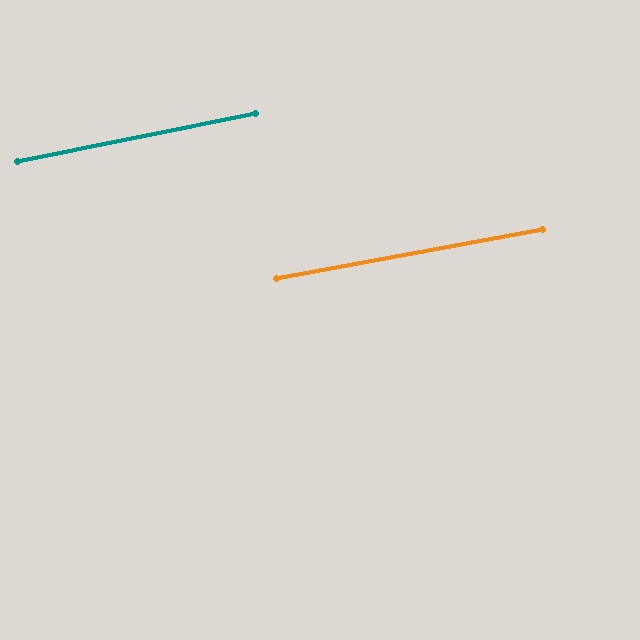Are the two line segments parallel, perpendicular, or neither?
Parallel — their directions differ by only 0.7°.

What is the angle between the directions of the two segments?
Approximately 1 degree.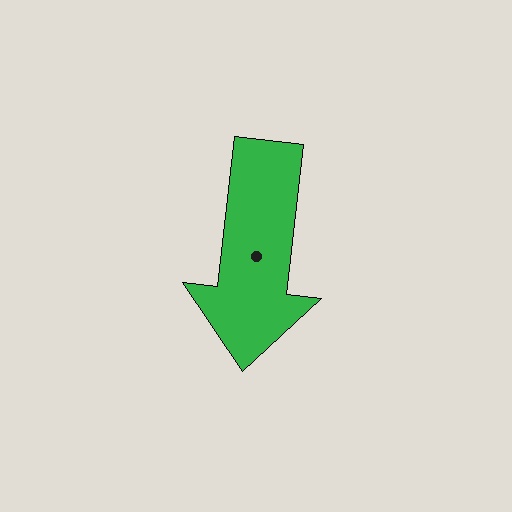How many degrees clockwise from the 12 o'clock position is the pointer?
Approximately 187 degrees.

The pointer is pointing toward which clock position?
Roughly 6 o'clock.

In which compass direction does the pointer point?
South.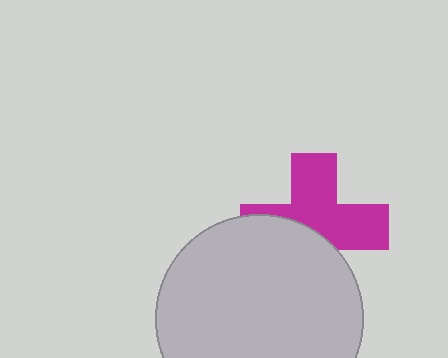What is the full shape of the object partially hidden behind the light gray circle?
The partially hidden object is a magenta cross.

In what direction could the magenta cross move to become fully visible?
The magenta cross could move up. That would shift it out from behind the light gray circle entirely.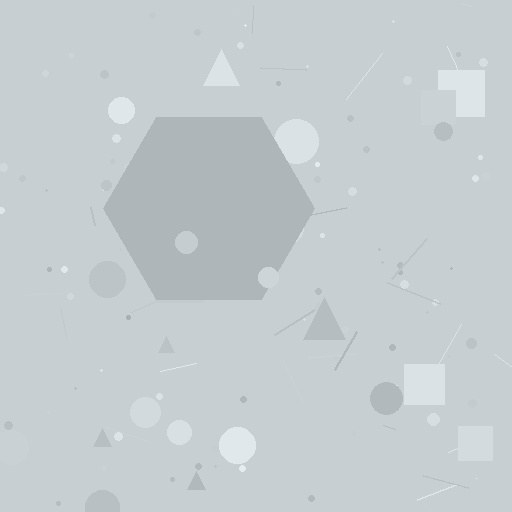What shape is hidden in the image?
A hexagon is hidden in the image.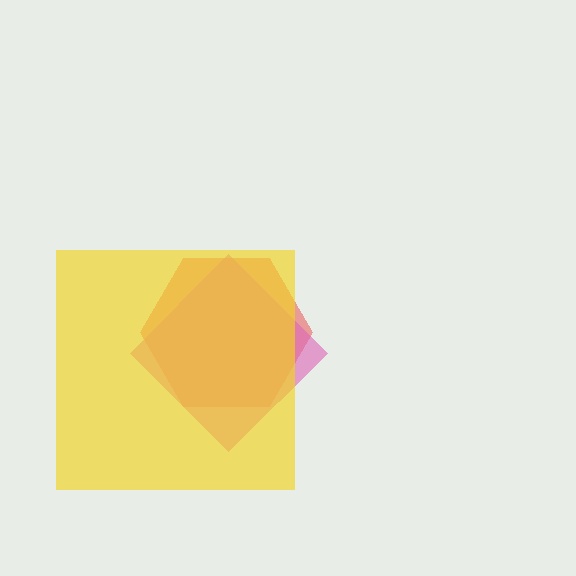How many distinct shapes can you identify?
There are 3 distinct shapes: a red hexagon, a pink diamond, a yellow square.